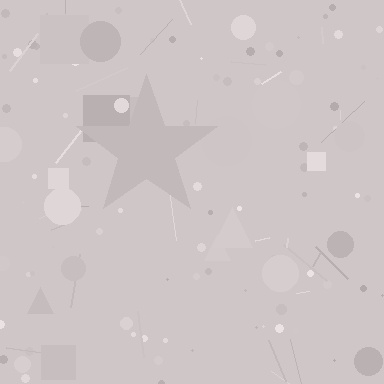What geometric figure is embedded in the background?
A star is embedded in the background.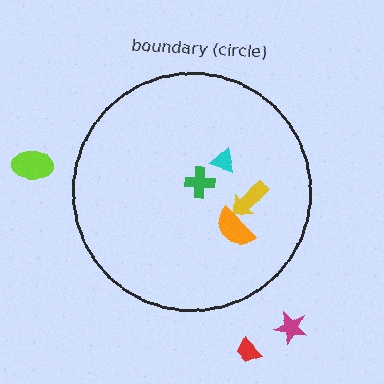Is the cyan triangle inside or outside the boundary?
Inside.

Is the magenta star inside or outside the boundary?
Outside.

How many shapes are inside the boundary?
4 inside, 3 outside.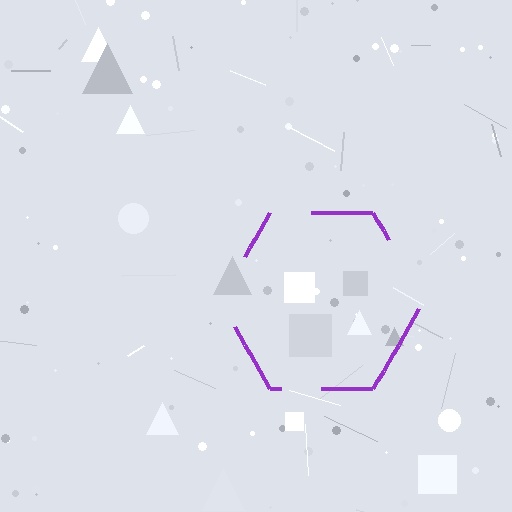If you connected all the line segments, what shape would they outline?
They would outline a hexagon.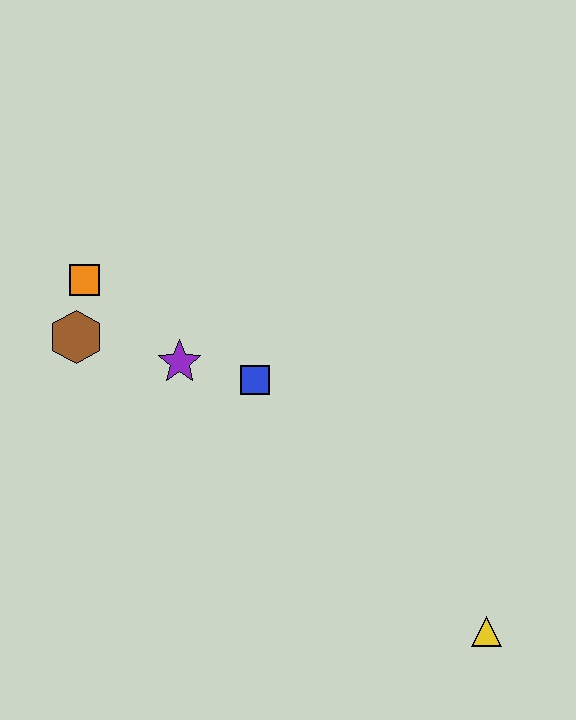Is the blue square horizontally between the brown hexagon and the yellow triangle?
Yes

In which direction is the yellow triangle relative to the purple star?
The yellow triangle is to the right of the purple star.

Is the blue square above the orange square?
No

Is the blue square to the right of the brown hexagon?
Yes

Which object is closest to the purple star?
The blue square is closest to the purple star.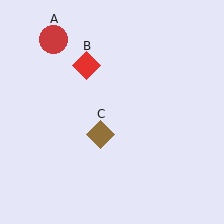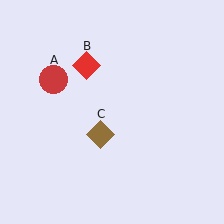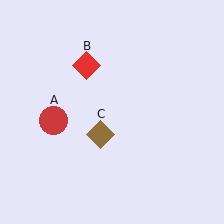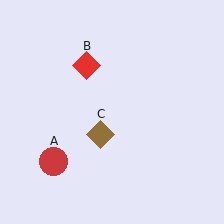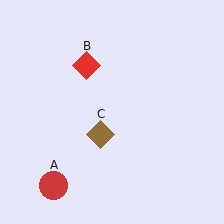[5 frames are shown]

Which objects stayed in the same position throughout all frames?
Red diamond (object B) and brown diamond (object C) remained stationary.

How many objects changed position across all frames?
1 object changed position: red circle (object A).